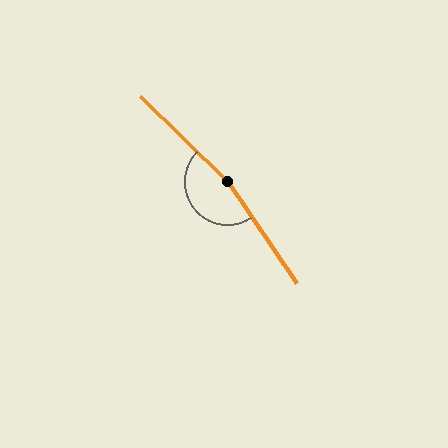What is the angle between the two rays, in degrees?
Approximately 168 degrees.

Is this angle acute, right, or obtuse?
It is obtuse.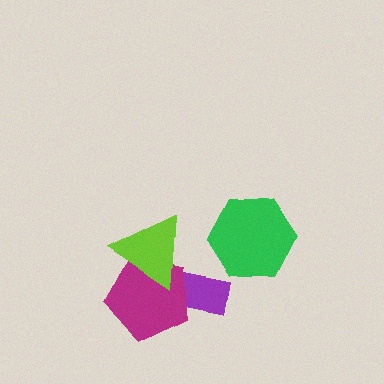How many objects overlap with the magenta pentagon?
2 objects overlap with the magenta pentagon.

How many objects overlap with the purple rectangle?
2 objects overlap with the purple rectangle.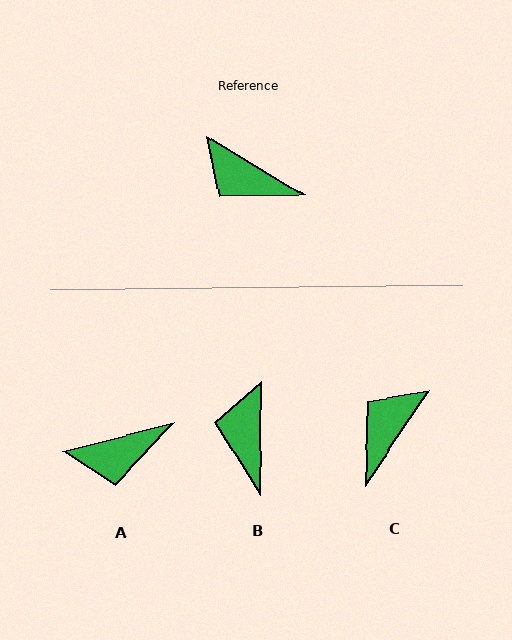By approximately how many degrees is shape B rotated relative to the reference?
Approximately 59 degrees clockwise.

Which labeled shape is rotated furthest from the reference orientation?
C, about 93 degrees away.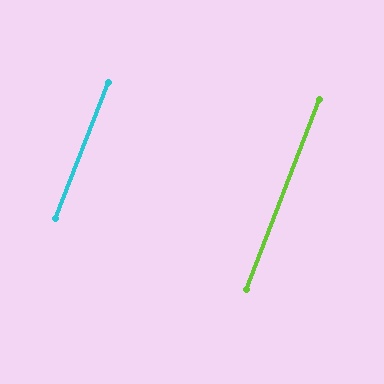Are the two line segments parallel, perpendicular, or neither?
Parallel — their directions differ by only 0.4°.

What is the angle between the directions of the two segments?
Approximately 0 degrees.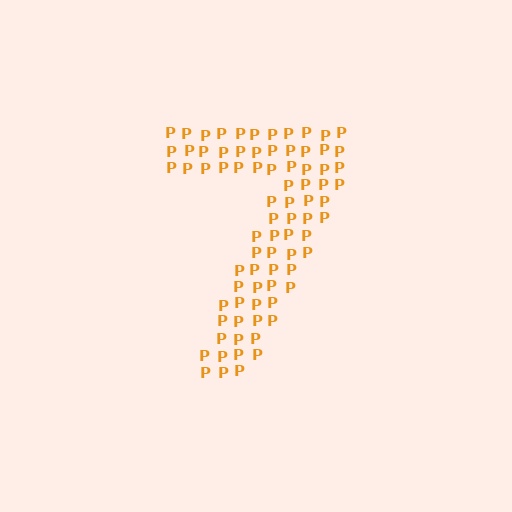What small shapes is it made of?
It is made of small letter P's.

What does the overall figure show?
The overall figure shows the digit 7.